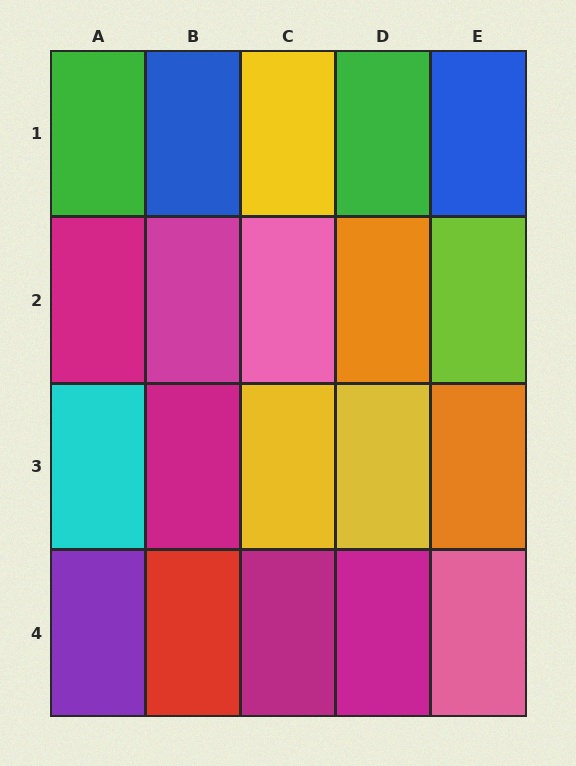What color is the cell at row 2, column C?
Pink.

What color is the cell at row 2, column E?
Lime.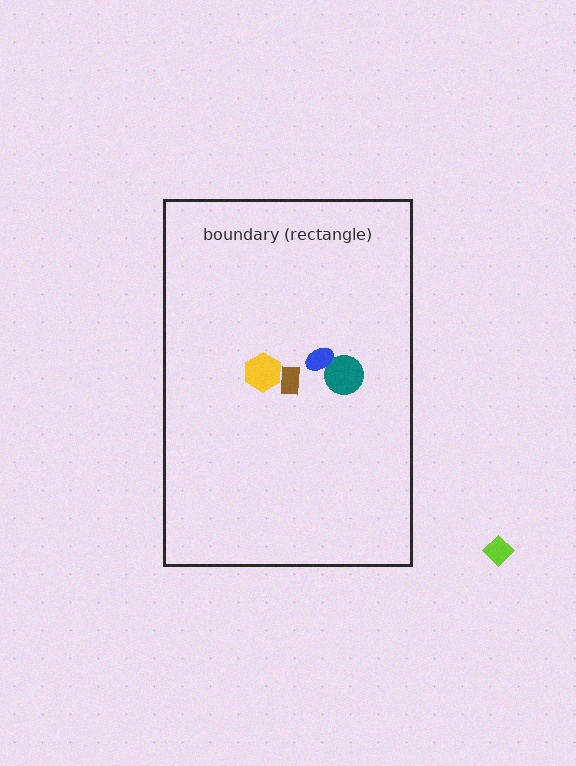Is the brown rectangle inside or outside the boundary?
Inside.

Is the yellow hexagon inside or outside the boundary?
Inside.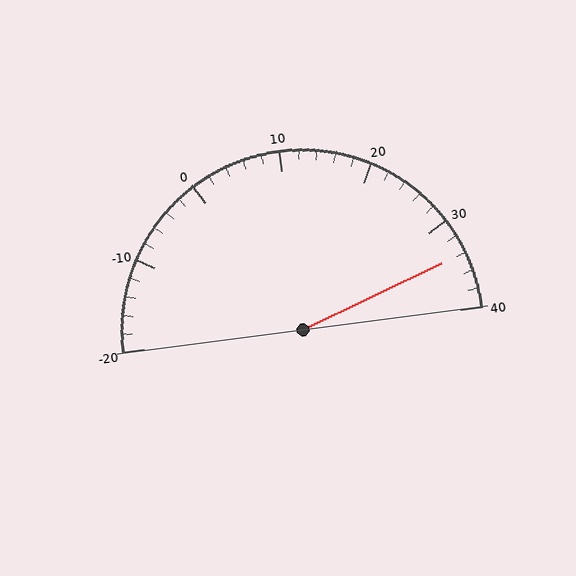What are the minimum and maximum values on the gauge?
The gauge ranges from -20 to 40.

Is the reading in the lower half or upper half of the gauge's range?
The reading is in the upper half of the range (-20 to 40).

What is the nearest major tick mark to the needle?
The nearest major tick mark is 30.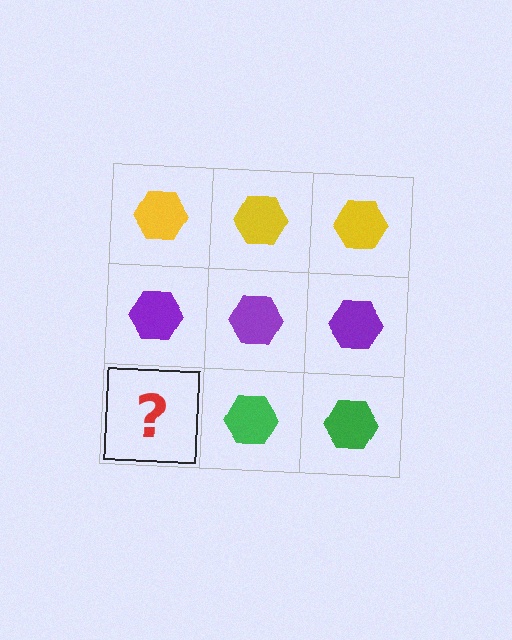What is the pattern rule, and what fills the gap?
The rule is that each row has a consistent color. The gap should be filled with a green hexagon.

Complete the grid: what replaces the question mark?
The question mark should be replaced with a green hexagon.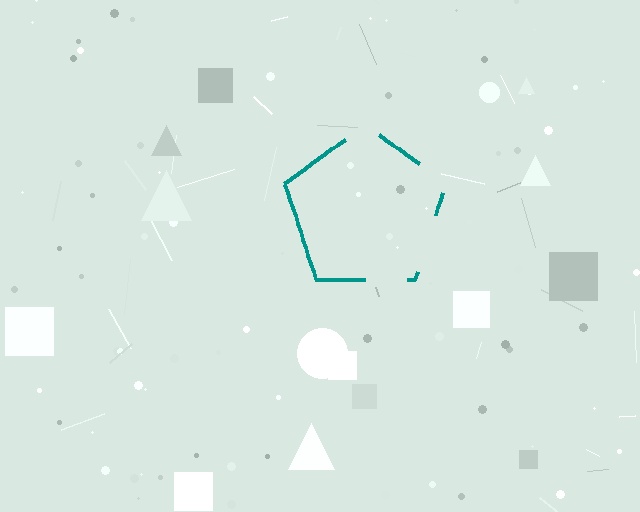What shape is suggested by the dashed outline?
The dashed outline suggests a pentagon.